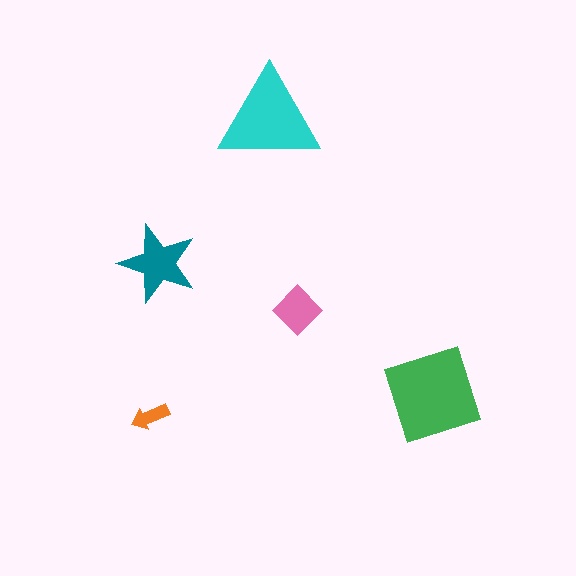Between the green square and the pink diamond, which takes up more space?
The green square.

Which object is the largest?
The green square.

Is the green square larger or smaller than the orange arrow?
Larger.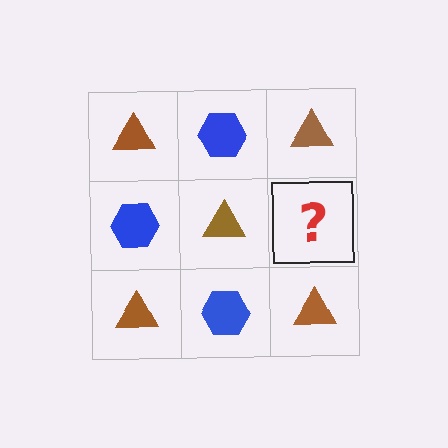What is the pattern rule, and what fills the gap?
The rule is that it alternates brown triangle and blue hexagon in a checkerboard pattern. The gap should be filled with a blue hexagon.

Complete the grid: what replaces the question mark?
The question mark should be replaced with a blue hexagon.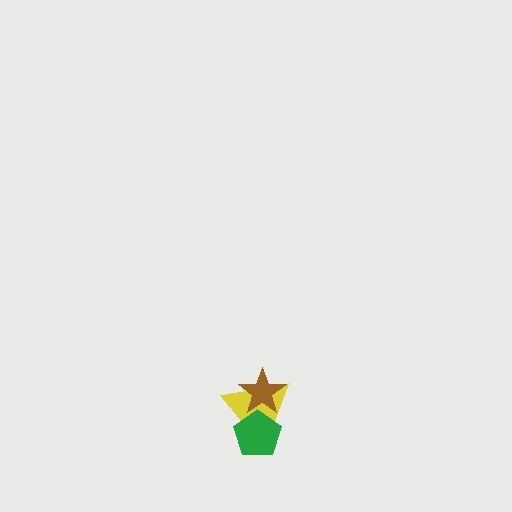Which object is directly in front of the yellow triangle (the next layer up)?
The brown star is directly in front of the yellow triangle.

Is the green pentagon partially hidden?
No, no other shape covers it.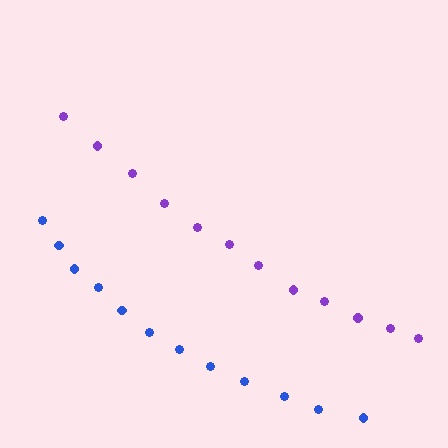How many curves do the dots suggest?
There are 2 distinct paths.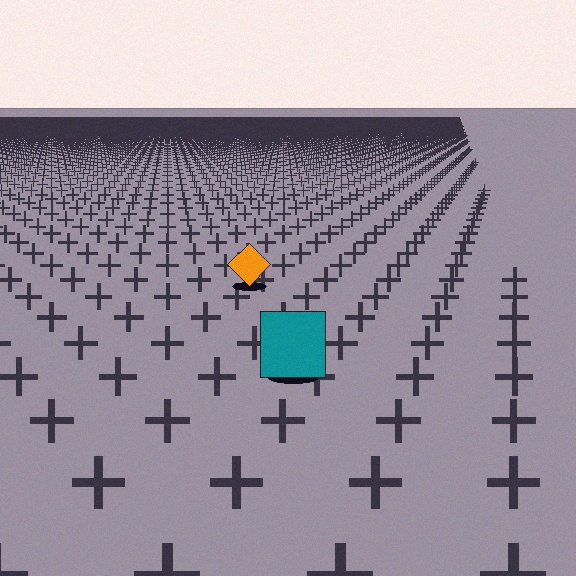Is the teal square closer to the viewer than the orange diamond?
Yes. The teal square is closer — you can tell from the texture gradient: the ground texture is coarser near it.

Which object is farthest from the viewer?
The orange diamond is farthest from the viewer. It appears smaller and the ground texture around it is denser.